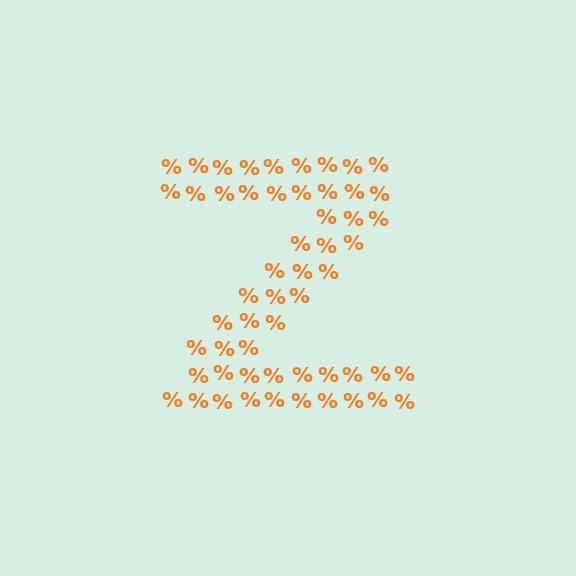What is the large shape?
The large shape is the letter Z.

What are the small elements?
The small elements are percent signs.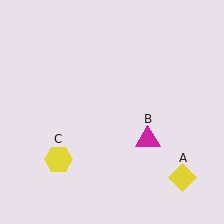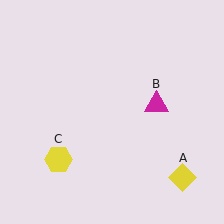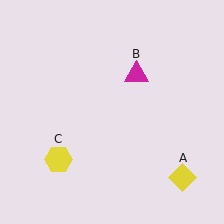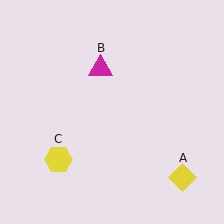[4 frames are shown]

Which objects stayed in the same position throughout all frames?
Yellow diamond (object A) and yellow hexagon (object C) remained stationary.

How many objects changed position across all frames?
1 object changed position: magenta triangle (object B).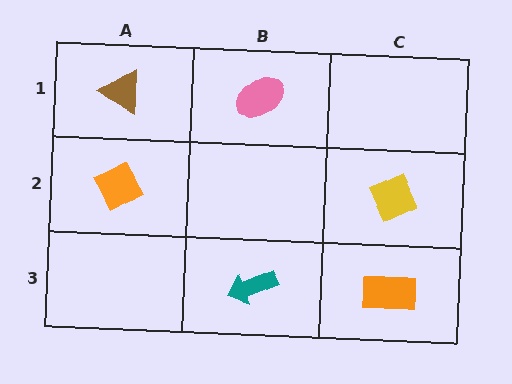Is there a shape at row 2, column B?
No, that cell is empty.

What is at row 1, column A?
A brown triangle.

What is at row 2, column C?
A yellow diamond.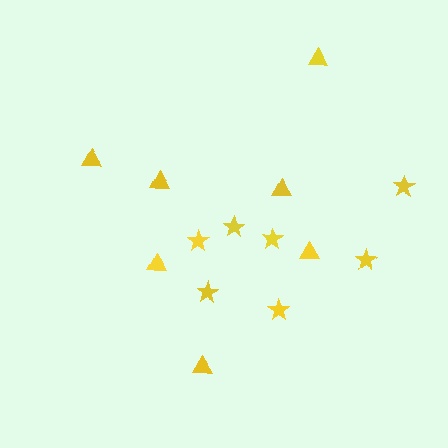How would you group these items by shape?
There are 2 groups: one group of triangles (7) and one group of stars (7).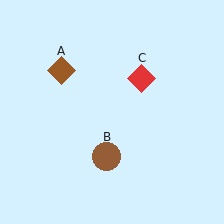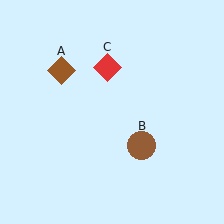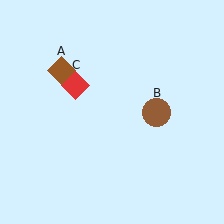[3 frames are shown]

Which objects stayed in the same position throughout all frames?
Brown diamond (object A) remained stationary.